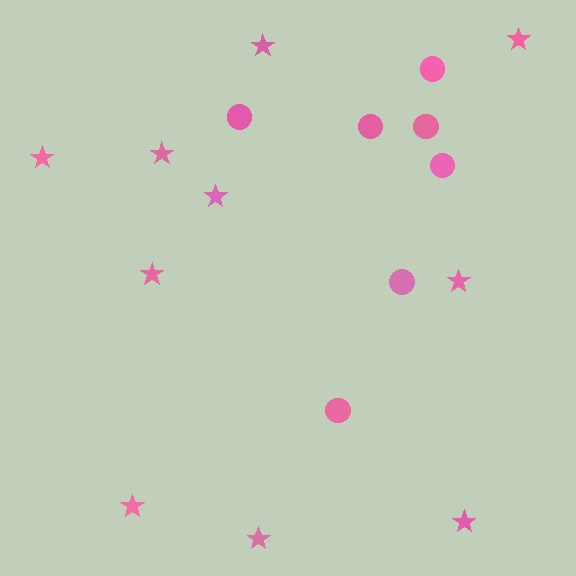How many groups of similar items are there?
There are 2 groups: one group of stars (10) and one group of circles (7).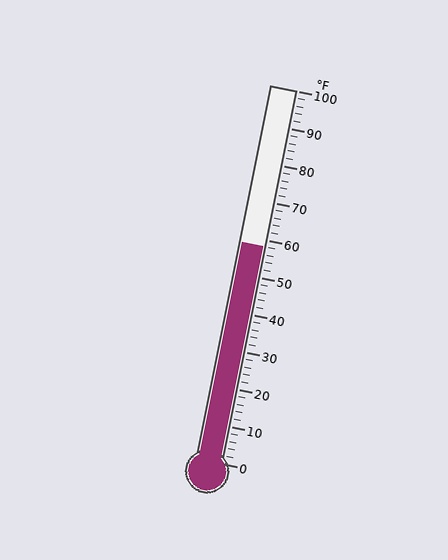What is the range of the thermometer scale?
The thermometer scale ranges from 0°F to 100°F.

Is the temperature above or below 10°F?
The temperature is above 10°F.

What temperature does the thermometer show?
The thermometer shows approximately 58°F.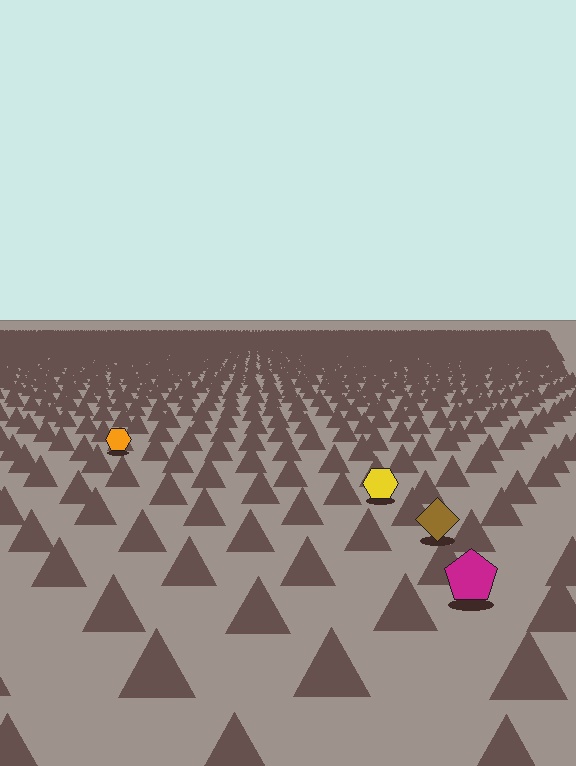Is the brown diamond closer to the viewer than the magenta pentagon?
No. The magenta pentagon is closer — you can tell from the texture gradient: the ground texture is coarser near it.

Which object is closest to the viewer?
The magenta pentagon is closest. The texture marks near it are larger and more spread out.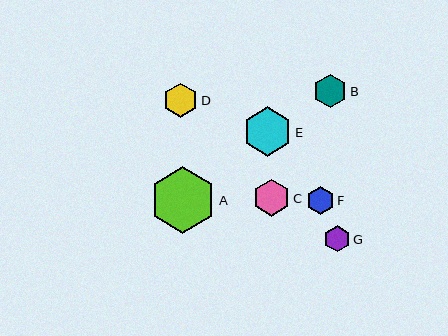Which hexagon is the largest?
Hexagon A is the largest with a size of approximately 66 pixels.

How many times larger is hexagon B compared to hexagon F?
Hexagon B is approximately 1.2 times the size of hexagon F.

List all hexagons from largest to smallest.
From largest to smallest: A, E, C, D, B, F, G.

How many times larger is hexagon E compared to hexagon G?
Hexagon E is approximately 1.9 times the size of hexagon G.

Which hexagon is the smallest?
Hexagon G is the smallest with a size of approximately 26 pixels.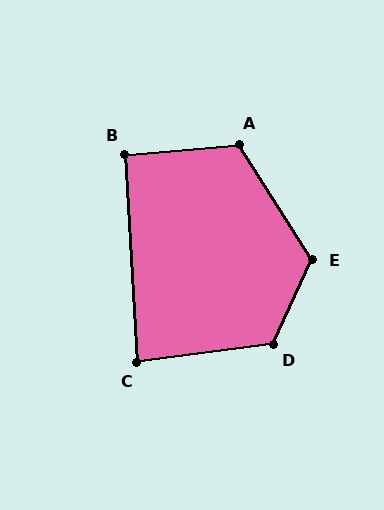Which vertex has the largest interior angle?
E, at approximately 123 degrees.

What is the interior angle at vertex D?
Approximately 122 degrees (obtuse).